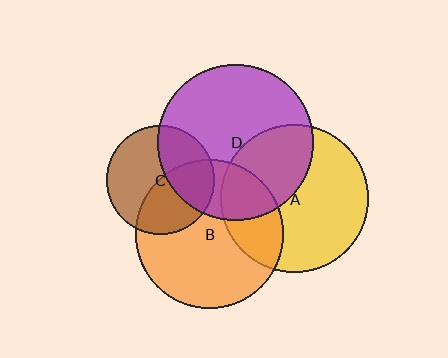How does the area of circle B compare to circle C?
Approximately 1.9 times.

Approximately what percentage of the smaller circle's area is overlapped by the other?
Approximately 25%.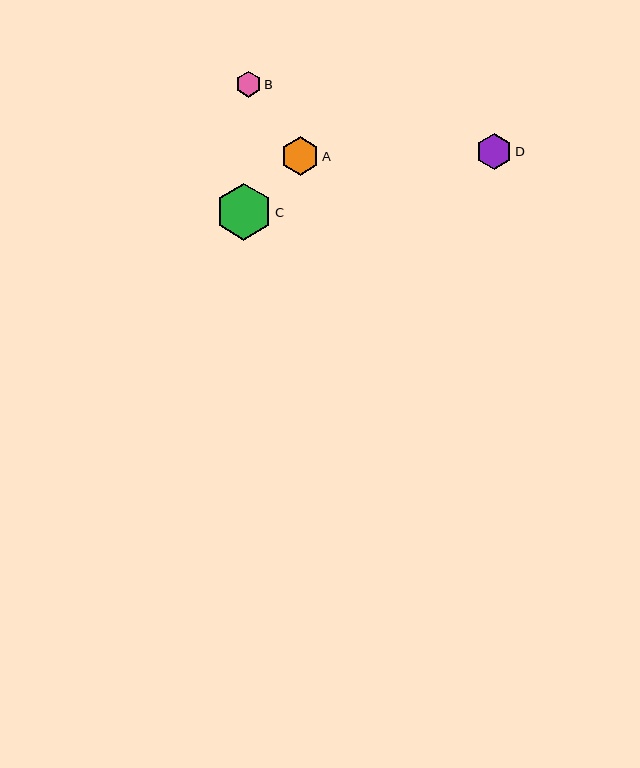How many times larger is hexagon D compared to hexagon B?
Hexagon D is approximately 1.4 times the size of hexagon B.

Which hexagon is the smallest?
Hexagon B is the smallest with a size of approximately 26 pixels.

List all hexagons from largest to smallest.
From largest to smallest: C, A, D, B.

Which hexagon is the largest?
Hexagon C is the largest with a size of approximately 57 pixels.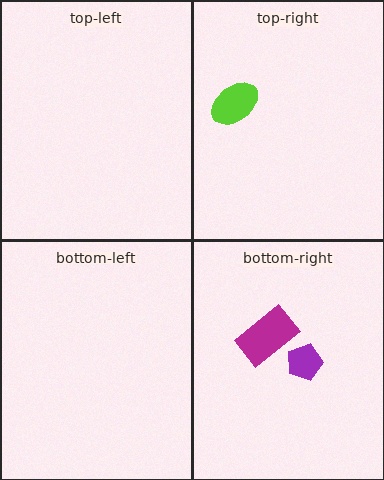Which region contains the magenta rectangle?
The bottom-right region.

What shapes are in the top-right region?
The lime ellipse.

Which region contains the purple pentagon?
The bottom-right region.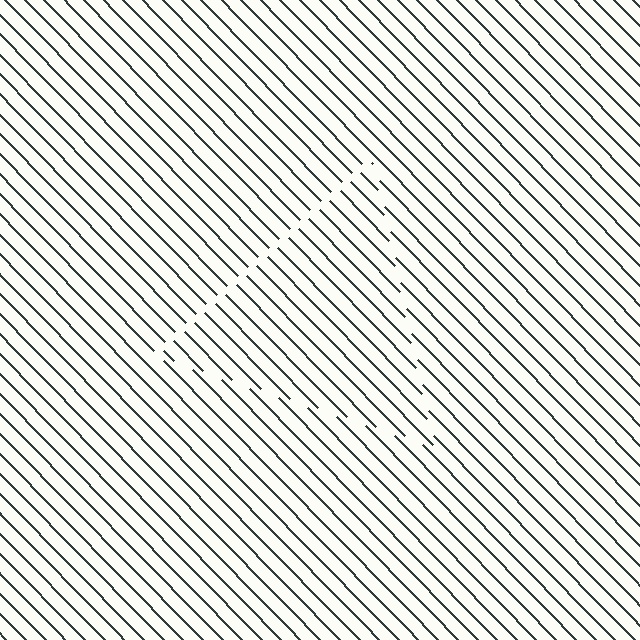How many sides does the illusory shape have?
3 sides — the line-ends trace a triangle.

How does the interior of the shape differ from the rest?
The interior of the shape contains the same grating, shifted by half a period — the contour is defined by the phase discontinuity where line-ends from the inner and outer gratings abut.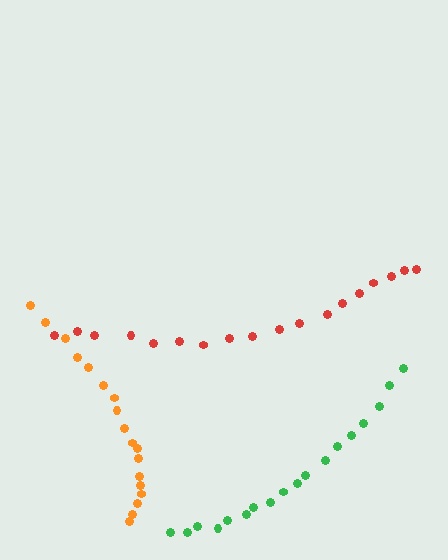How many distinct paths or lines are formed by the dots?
There are 3 distinct paths.